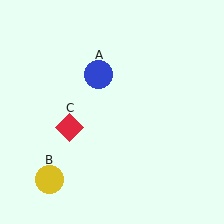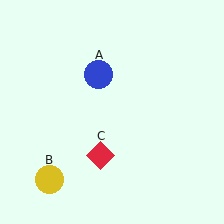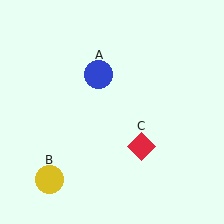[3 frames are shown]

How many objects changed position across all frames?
1 object changed position: red diamond (object C).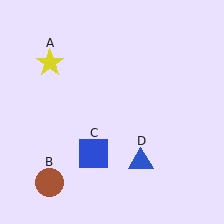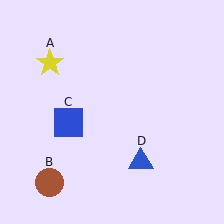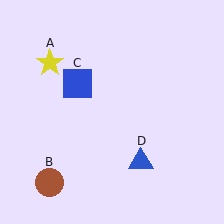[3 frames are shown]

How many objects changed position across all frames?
1 object changed position: blue square (object C).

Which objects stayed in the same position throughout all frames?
Yellow star (object A) and brown circle (object B) and blue triangle (object D) remained stationary.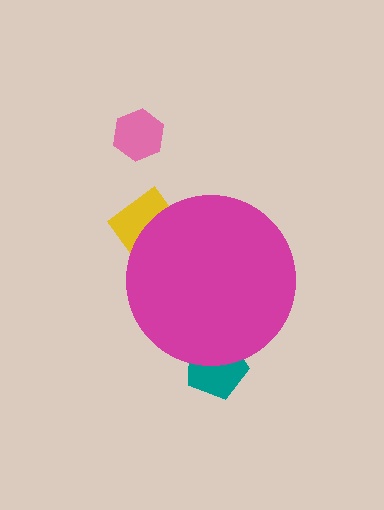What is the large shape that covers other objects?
A magenta circle.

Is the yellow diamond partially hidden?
Yes, the yellow diamond is partially hidden behind the magenta circle.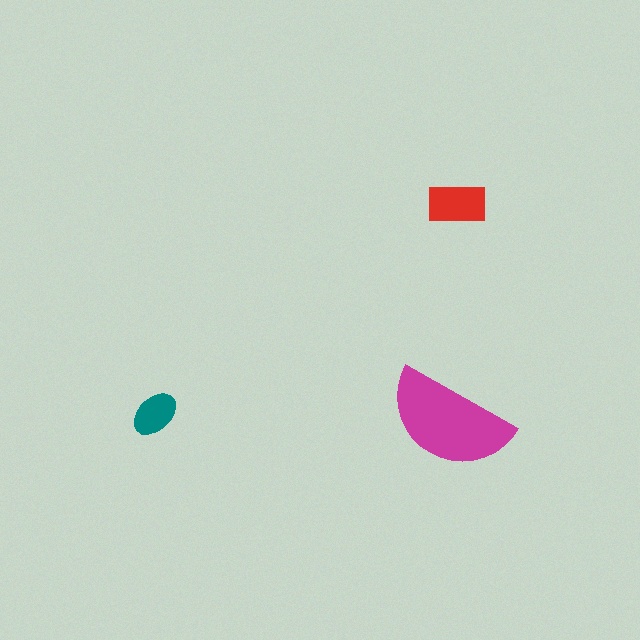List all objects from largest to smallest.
The magenta semicircle, the red rectangle, the teal ellipse.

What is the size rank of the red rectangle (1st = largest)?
2nd.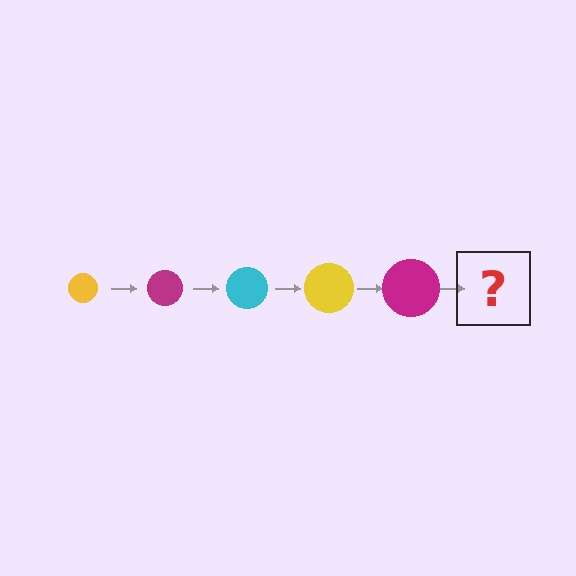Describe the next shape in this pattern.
It should be a cyan circle, larger than the previous one.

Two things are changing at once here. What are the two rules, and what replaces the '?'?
The two rules are that the circle grows larger each step and the color cycles through yellow, magenta, and cyan. The '?' should be a cyan circle, larger than the previous one.